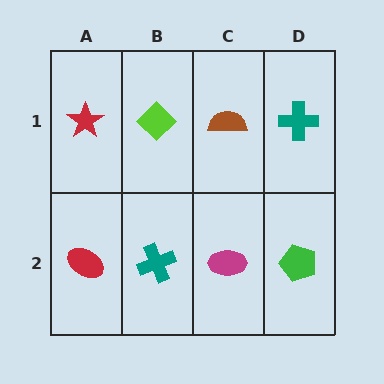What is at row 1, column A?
A red star.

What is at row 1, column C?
A brown semicircle.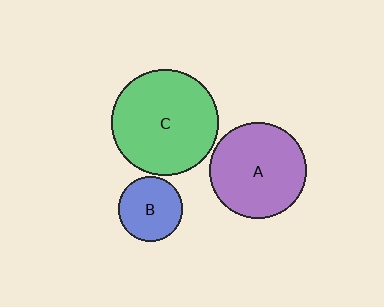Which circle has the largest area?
Circle C (green).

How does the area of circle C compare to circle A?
Approximately 1.2 times.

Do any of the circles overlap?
No, none of the circles overlap.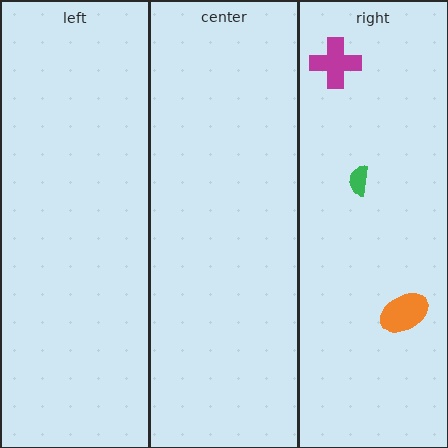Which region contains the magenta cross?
The right region.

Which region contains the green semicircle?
The right region.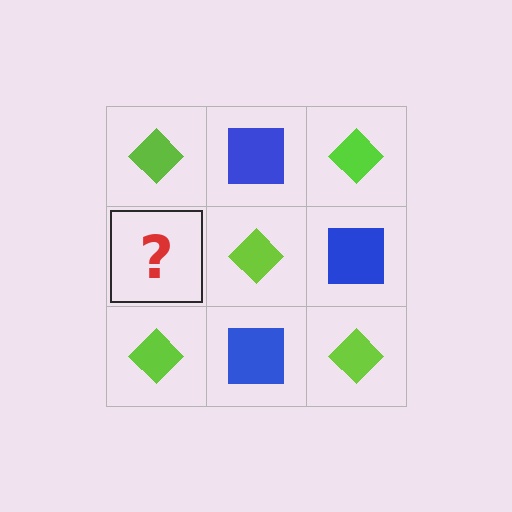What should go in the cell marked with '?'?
The missing cell should contain a blue square.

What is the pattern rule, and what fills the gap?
The rule is that it alternates lime diamond and blue square in a checkerboard pattern. The gap should be filled with a blue square.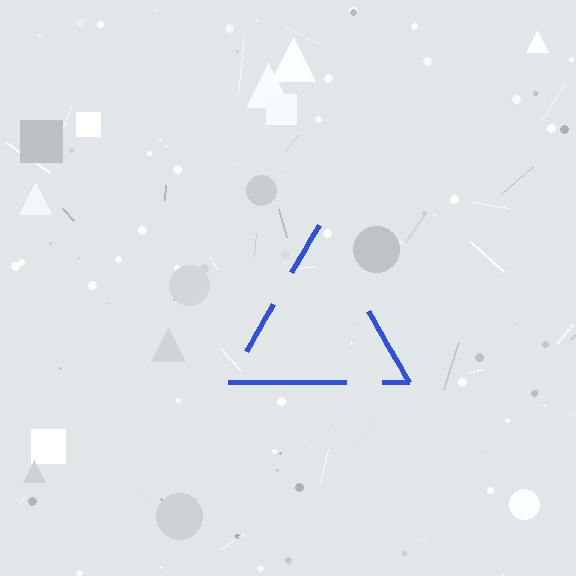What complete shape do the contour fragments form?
The contour fragments form a triangle.